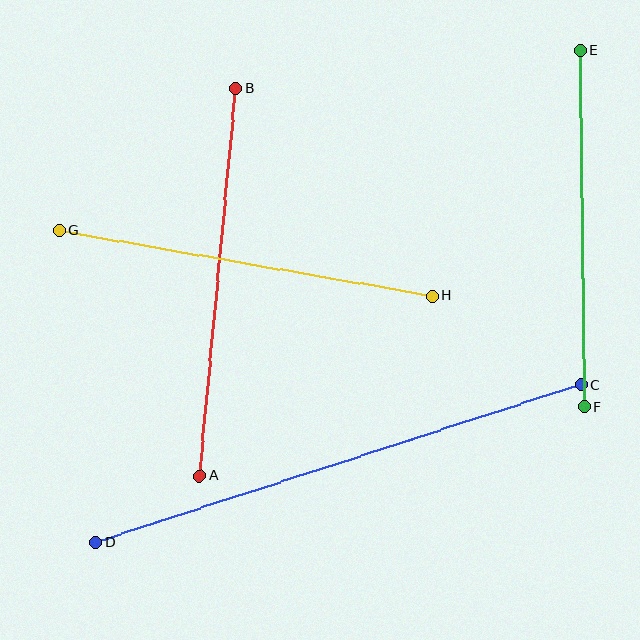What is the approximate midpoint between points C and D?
The midpoint is at approximately (338, 463) pixels.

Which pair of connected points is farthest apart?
Points C and D are farthest apart.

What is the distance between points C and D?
The distance is approximately 511 pixels.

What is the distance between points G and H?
The distance is approximately 378 pixels.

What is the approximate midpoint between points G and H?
The midpoint is at approximately (246, 263) pixels.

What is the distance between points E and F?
The distance is approximately 357 pixels.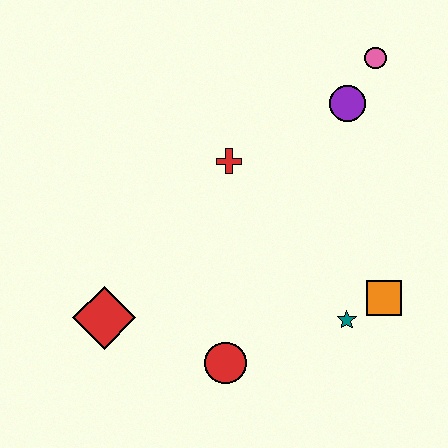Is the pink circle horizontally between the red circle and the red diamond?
No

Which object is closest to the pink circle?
The purple circle is closest to the pink circle.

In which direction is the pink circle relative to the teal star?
The pink circle is above the teal star.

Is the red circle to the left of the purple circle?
Yes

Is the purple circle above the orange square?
Yes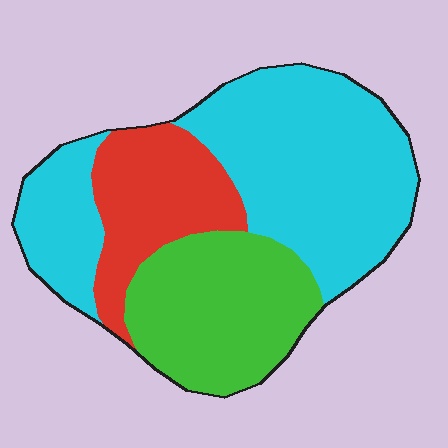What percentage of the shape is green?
Green takes up between a sixth and a third of the shape.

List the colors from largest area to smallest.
From largest to smallest: cyan, green, red.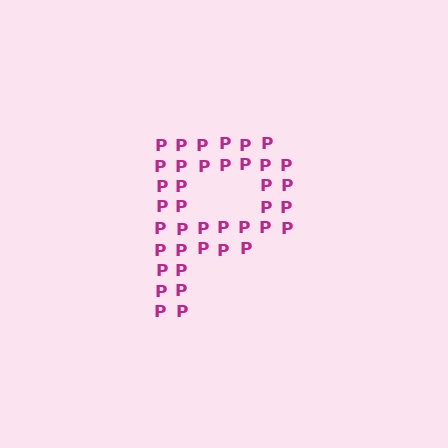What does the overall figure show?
The overall figure shows the letter P.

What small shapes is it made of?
It is made of small letter P's.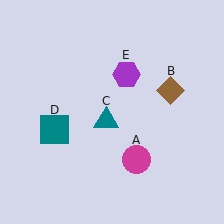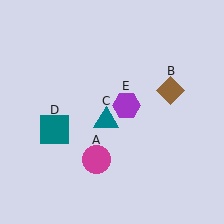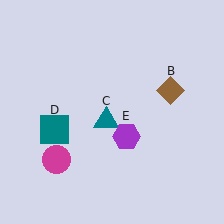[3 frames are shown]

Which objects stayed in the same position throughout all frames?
Brown diamond (object B) and teal triangle (object C) and teal square (object D) remained stationary.